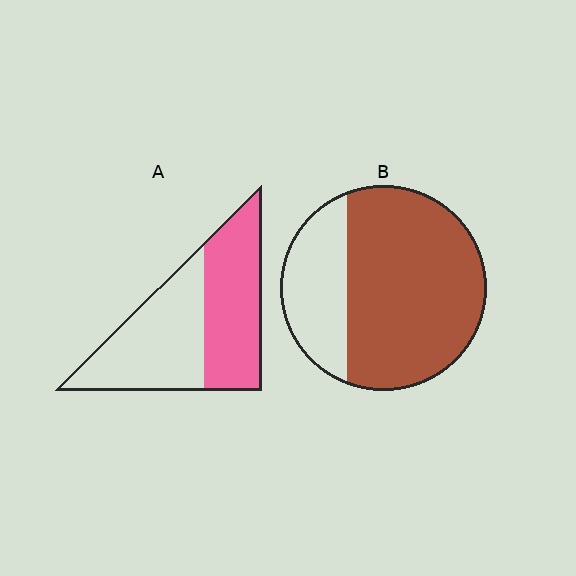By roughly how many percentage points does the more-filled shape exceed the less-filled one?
By roughly 25 percentage points (B over A).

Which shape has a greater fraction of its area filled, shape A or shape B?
Shape B.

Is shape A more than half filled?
Roughly half.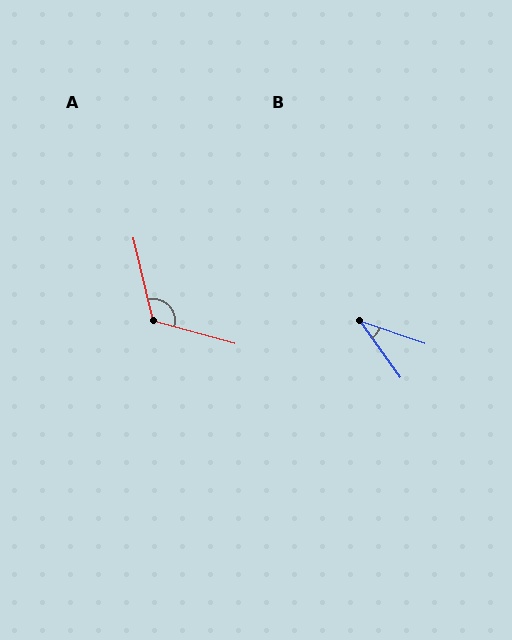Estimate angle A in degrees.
Approximately 119 degrees.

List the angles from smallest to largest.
B (35°), A (119°).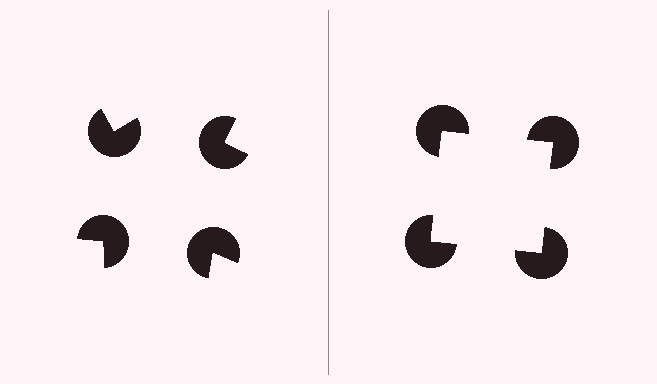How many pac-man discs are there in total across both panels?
8 — 4 on each side.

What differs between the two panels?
The pac-man discs are positioned identically on both sides; only the wedge orientations differ. On the right they align to a square; on the left they are misaligned.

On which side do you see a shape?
An illusory square appears on the right side. On the left side the wedge cuts are rotated, so no coherent shape forms.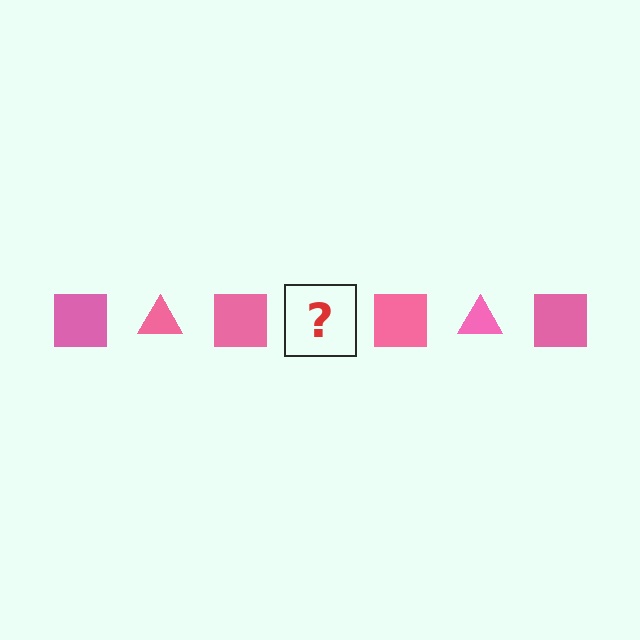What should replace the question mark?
The question mark should be replaced with a pink triangle.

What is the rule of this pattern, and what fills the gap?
The rule is that the pattern cycles through square, triangle shapes in pink. The gap should be filled with a pink triangle.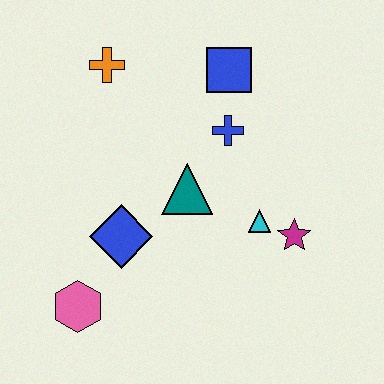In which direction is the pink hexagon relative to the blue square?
The pink hexagon is below the blue square.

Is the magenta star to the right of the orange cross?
Yes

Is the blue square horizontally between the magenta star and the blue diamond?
Yes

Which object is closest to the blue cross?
The blue square is closest to the blue cross.